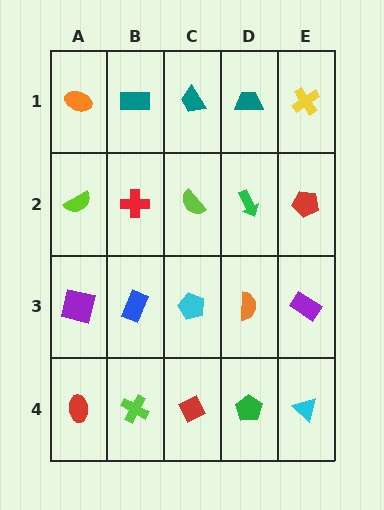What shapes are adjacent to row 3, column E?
A red pentagon (row 2, column E), a cyan triangle (row 4, column E), an orange semicircle (row 3, column D).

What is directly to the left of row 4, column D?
A red diamond.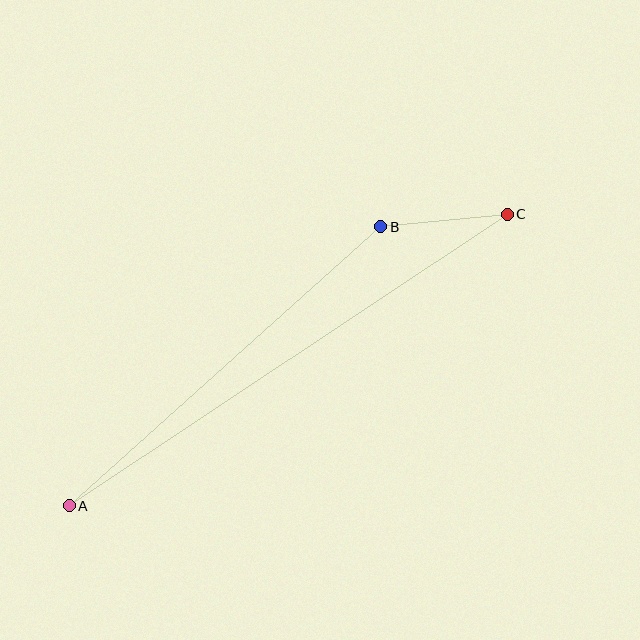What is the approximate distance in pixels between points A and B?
The distance between A and B is approximately 418 pixels.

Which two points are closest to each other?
Points B and C are closest to each other.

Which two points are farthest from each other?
Points A and C are farthest from each other.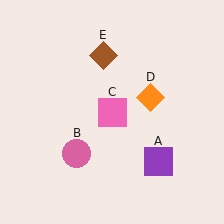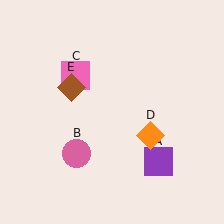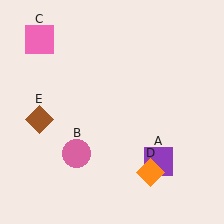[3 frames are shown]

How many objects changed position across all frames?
3 objects changed position: pink square (object C), orange diamond (object D), brown diamond (object E).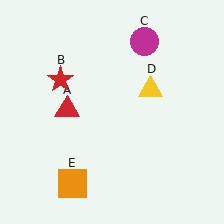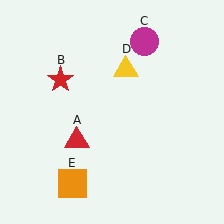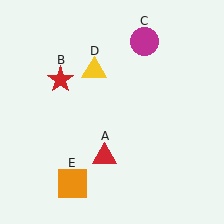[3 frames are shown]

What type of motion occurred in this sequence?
The red triangle (object A), yellow triangle (object D) rotated counterclockwise around the center of the scene.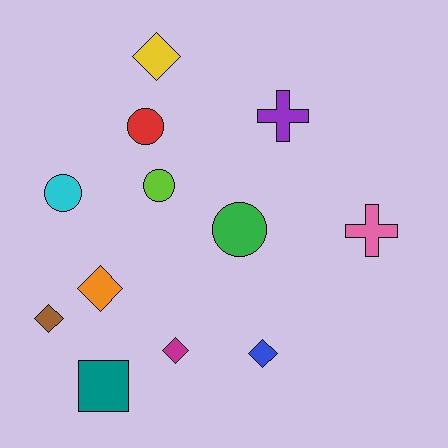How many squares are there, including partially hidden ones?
There is 1 square.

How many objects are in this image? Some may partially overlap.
There are 12 objects.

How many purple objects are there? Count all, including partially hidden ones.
There is 1 purple object.